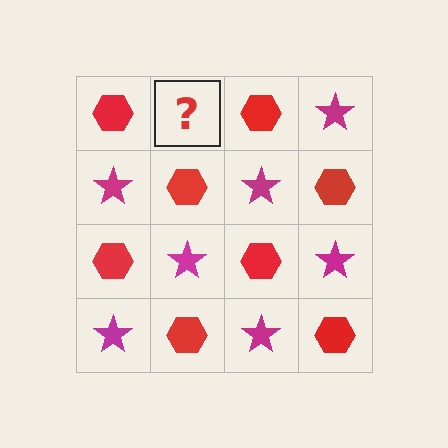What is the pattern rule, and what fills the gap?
The rule is that it alternates red hexagon and magenta star in a checkerboard pattern. The gap should be filled with a magenta star.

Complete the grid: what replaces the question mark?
The question mark should be replaced with a magenta star.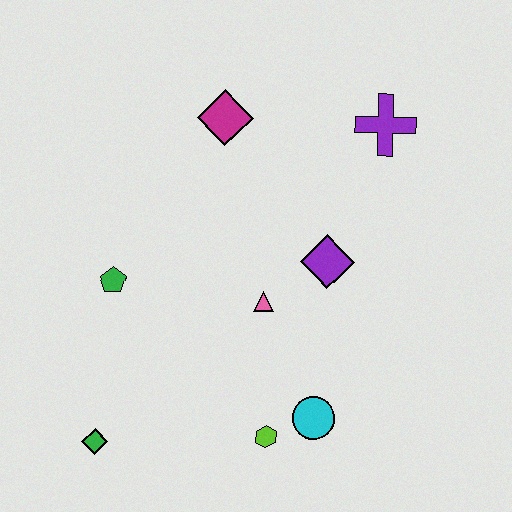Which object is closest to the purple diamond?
The pink triangle is closest to the purple diamond.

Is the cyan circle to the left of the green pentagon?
No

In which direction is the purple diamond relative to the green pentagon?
The purple diamond is to the right of the green pentagon.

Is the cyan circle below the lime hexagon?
No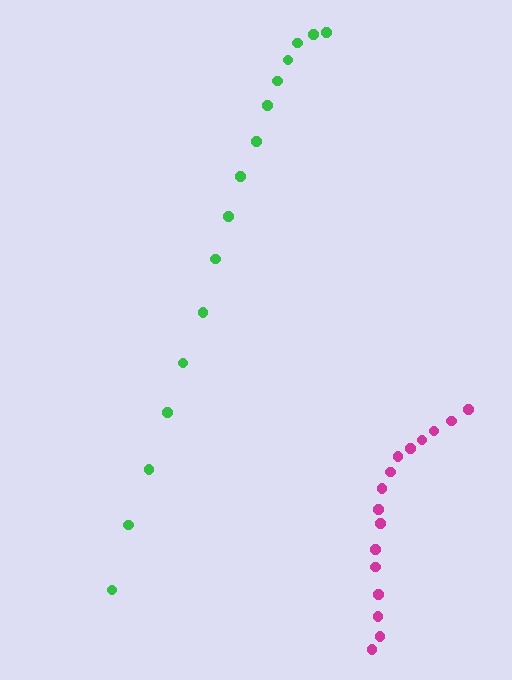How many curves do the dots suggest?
There are 2 distinct paths.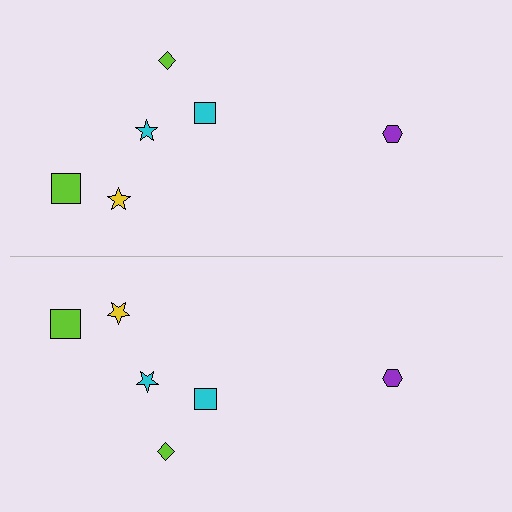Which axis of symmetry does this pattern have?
The pattern has a horizontal axis of symmetry running through the center of the image.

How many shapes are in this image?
There are 12 shapes in this image.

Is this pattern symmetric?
Yes, this pattern has bilateral (reflection) symmetry.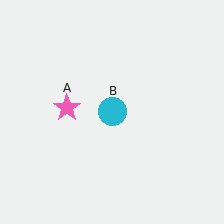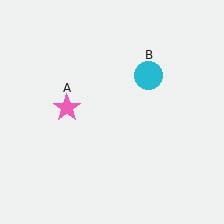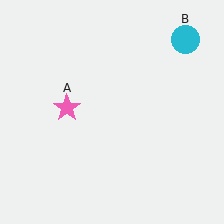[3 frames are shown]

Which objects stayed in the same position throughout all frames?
Pink star (object A) remained stationary.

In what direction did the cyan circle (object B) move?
The cyan circle (object B) moved up and to the right.